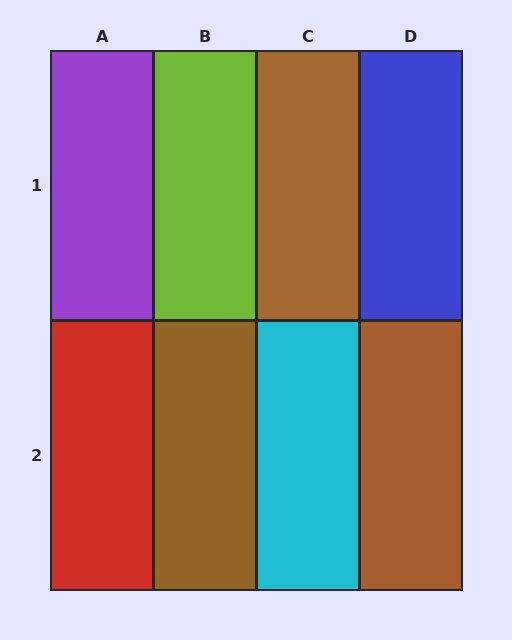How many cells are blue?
1 cell is blue.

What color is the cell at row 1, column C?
Brown.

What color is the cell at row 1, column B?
Lime.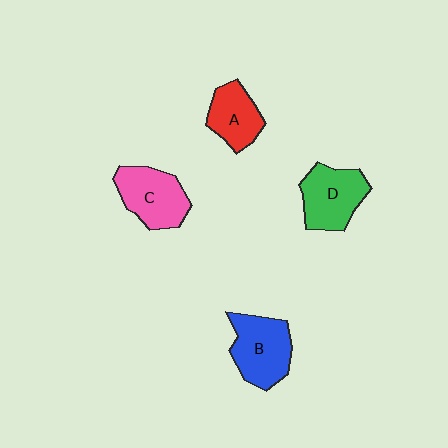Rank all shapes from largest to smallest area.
From largest to smallest: B (blue), D (green), C (pink), A (red).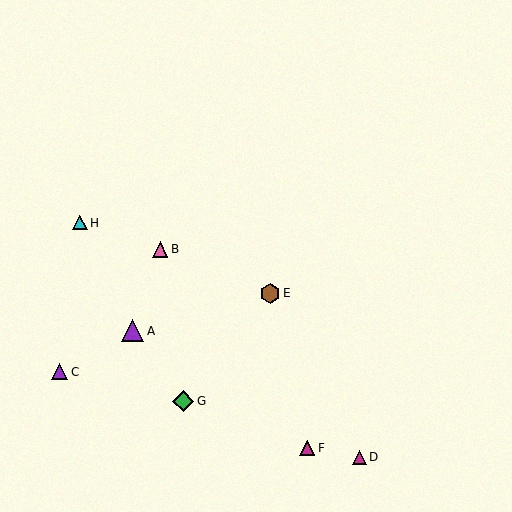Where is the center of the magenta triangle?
The center of the magenta triangle is at (307, 448).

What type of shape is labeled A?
Shape A is a purple triangle.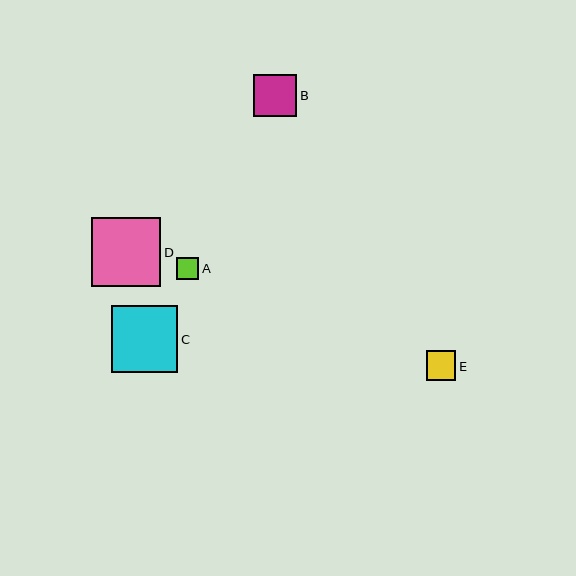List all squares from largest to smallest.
From largest to smallest: D, C, B, E, A.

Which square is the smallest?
Square A is the smallest with a size of approximately 23 pixels.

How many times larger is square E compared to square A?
Square E is approximately 1.3 times the size of square A.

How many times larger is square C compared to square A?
Square C is approximately 2.9 times the size of square A.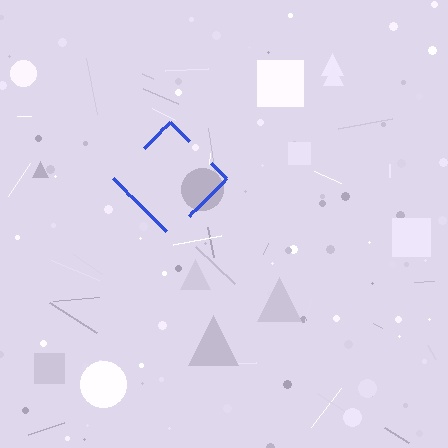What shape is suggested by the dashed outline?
The dashed outline suggests a diamond.